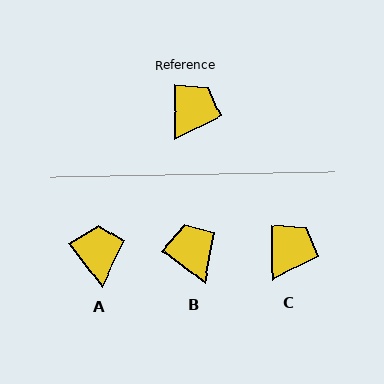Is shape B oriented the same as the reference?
No, it is off by about 52 degrees.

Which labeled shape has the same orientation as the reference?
C.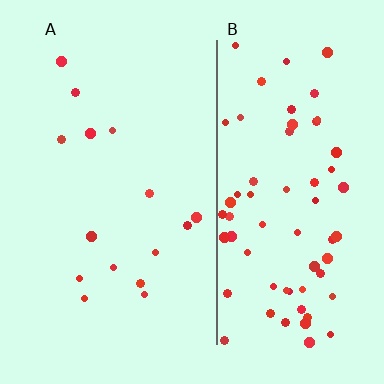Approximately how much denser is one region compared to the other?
Approximately 4.5× — region B over region A.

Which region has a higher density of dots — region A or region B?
B (the right).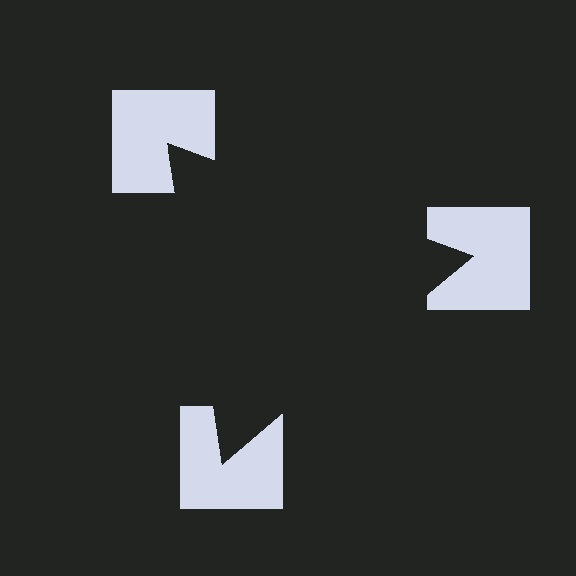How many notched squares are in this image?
There are 3 — one at each vertex of the illusory triangle.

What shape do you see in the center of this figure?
An illusory triangle — its edges are inferred from the aligned wedge cuts in the notched squares, not physically drawn.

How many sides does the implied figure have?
3 sides.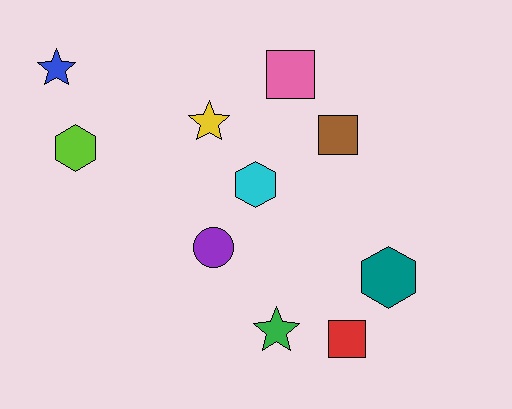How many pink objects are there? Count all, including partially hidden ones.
There is 1 pink object.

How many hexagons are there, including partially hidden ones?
There are 3 hexagons.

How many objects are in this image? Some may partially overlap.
There are 10 objects.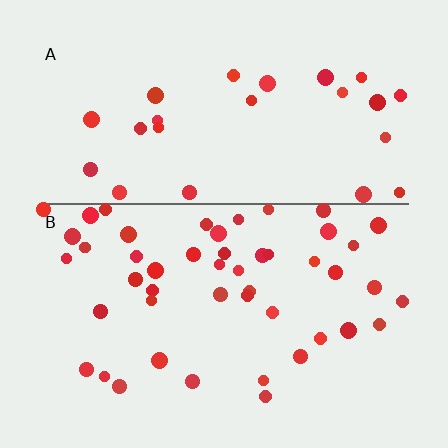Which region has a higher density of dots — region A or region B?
B (the bottom).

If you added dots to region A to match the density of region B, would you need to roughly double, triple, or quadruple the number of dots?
Approximately double.